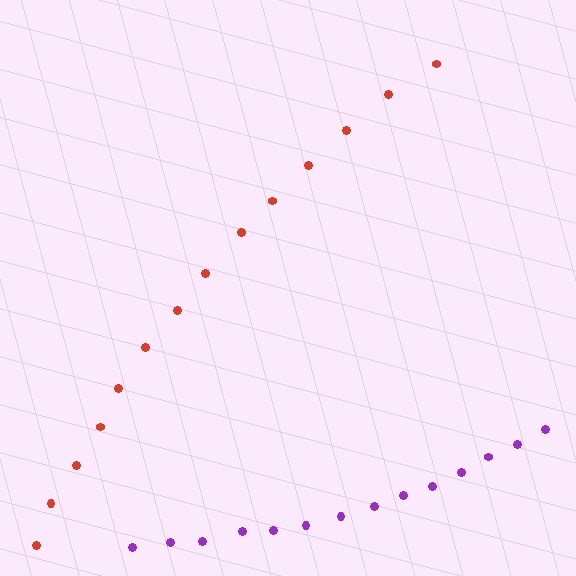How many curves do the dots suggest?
There are 2 distinct paths.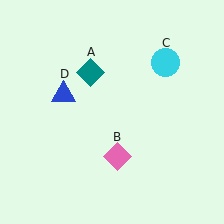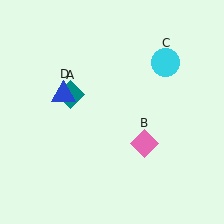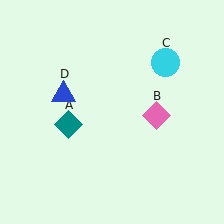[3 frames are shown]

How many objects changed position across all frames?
2 objects changed position: teal diamond (object A), pink diamond (object B).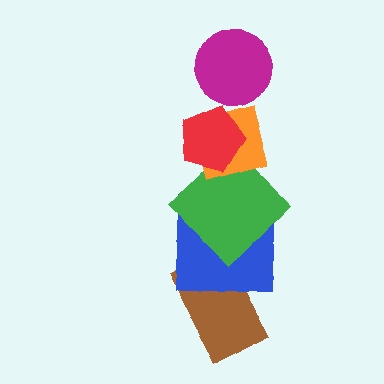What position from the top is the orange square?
The orange square is 3rd from the top.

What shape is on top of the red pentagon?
The magenta circle is on top of the red pentagon.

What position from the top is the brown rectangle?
The brown rectangle is 6th from the top.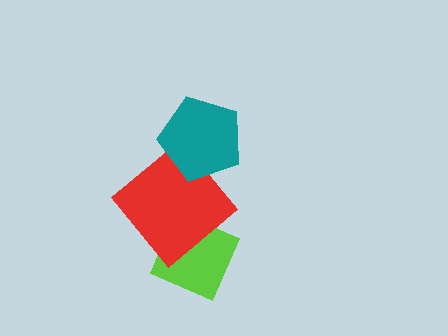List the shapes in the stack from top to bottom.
From top to bottom: the teal pentagon, the red diamond, the lime diamond.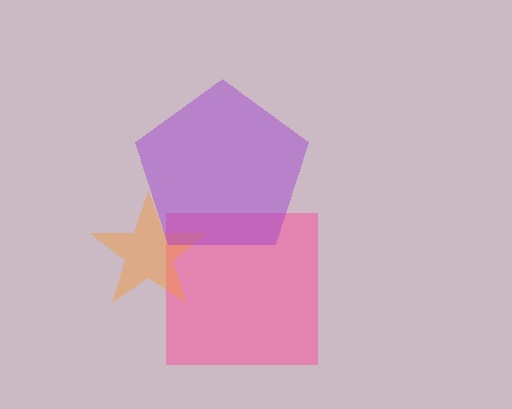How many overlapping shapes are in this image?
There are 3 overlapping shapes in the image.